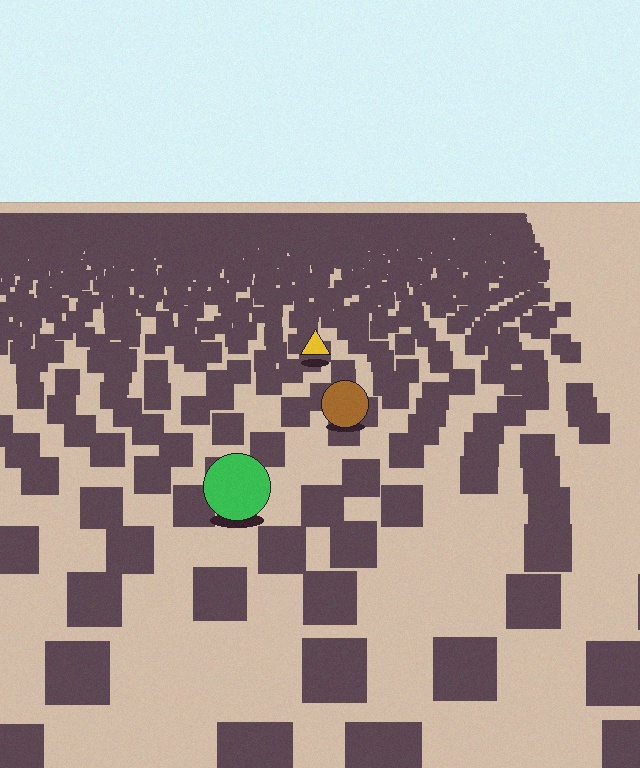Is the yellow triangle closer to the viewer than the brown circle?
No. The brown circle is closer — you can tell from the texture gradient: the ground texture is coarser near it.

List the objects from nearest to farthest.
From nearest to farthest: the green circle, the brown circle, the yellow triangle.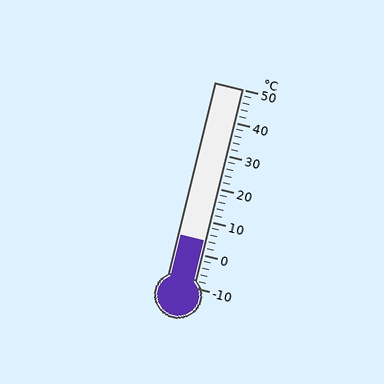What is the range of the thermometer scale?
The thermometer scale ranges from -10°C to 50°C.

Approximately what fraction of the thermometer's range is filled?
The thermometer is filled to approximately 25% of its range.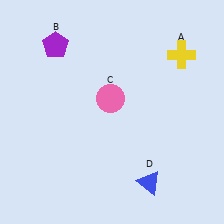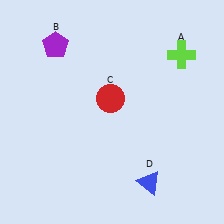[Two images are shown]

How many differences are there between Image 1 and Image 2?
There are 2 differences between the two images.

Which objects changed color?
A changed from yellow to lime. C changed from pink to red.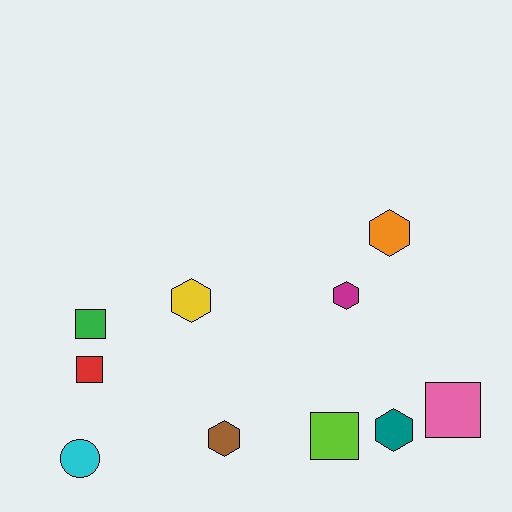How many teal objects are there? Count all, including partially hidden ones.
There is 1 teal object.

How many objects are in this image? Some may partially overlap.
There are 10 objects.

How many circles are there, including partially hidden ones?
There is 1 circle.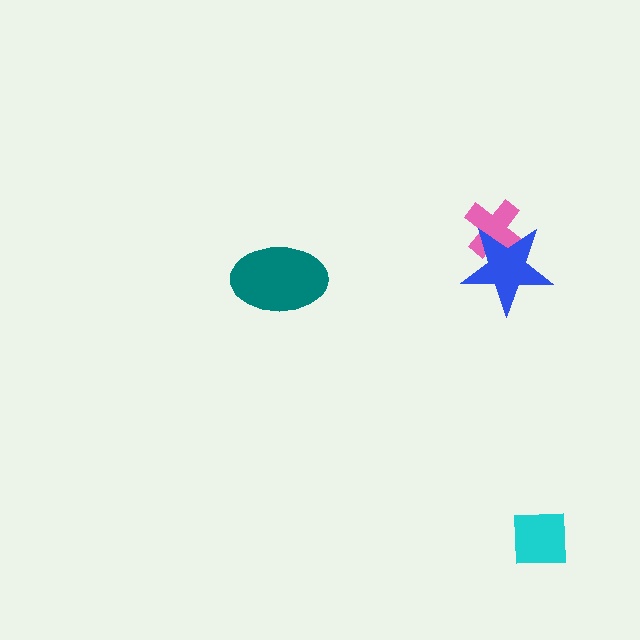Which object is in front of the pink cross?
The blue star is in front of the pink cross.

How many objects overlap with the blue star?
1 object overlaps with the blue star.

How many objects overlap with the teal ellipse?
0 objects overlap with the teal ellipse.